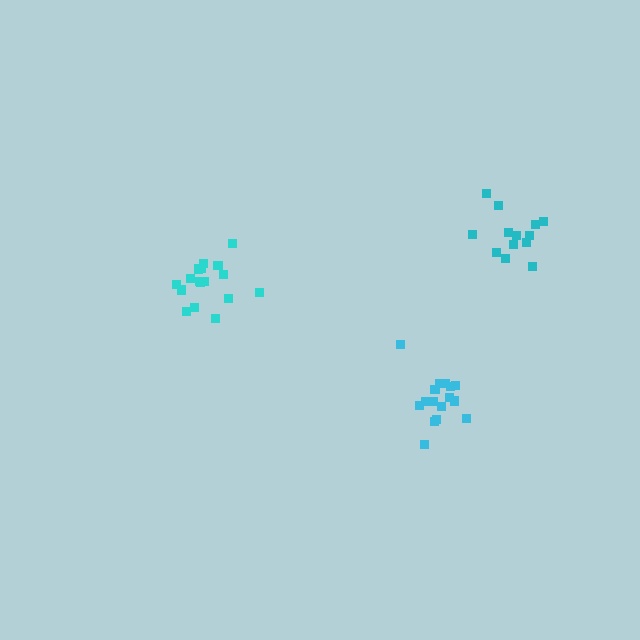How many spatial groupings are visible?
There are 3 spatial groupings.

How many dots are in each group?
Group 1: 13 dots, Group 2: 16 dots, Group 3: 17 dots (46 total).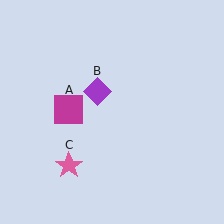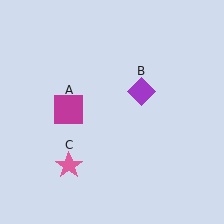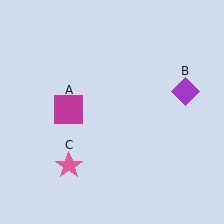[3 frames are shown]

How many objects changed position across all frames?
1 object changed position: purple diamond (object B).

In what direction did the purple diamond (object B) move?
The purple diamond (object B) moved right.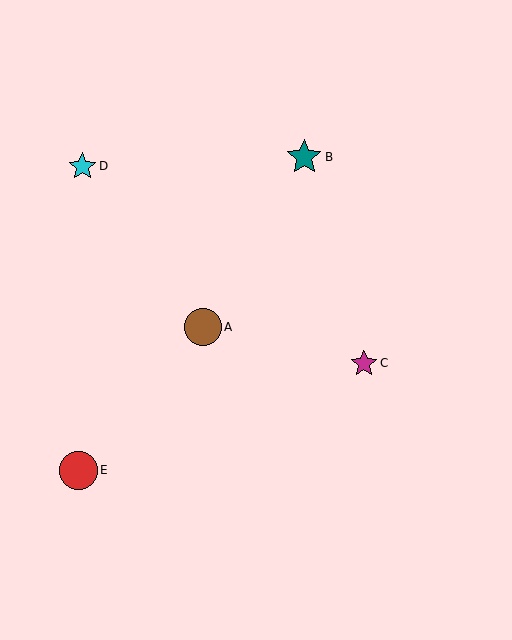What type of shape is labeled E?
Shape E is a red circle.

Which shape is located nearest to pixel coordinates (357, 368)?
The magenta star (labeled C) at (364, 363) is nearest to that location.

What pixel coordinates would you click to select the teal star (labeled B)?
Click at (304, 157) to select the teal star B.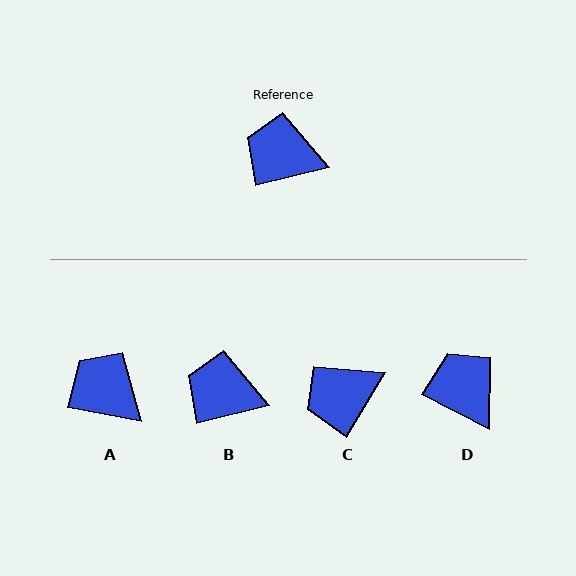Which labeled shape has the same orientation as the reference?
B.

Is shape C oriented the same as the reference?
No, it is off by about 45 degrees.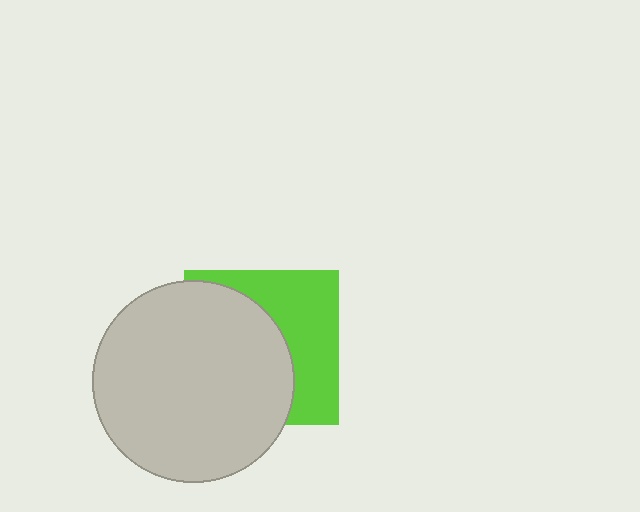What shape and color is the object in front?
The object in front is a light gray circle.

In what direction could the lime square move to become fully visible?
The lime square could move right. That would shift it out from behind the light gray circle entirely.